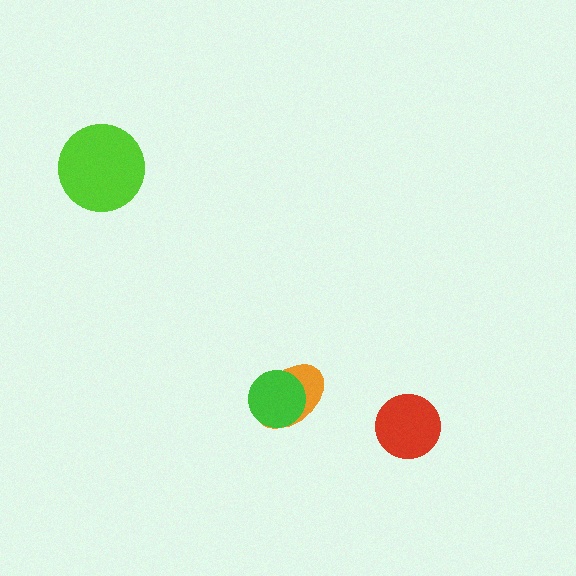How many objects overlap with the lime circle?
0 objects overlap with the lime circle.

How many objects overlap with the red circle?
0 objects overlap with the red circle.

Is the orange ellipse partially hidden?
Yes, it is partially covered by another shape.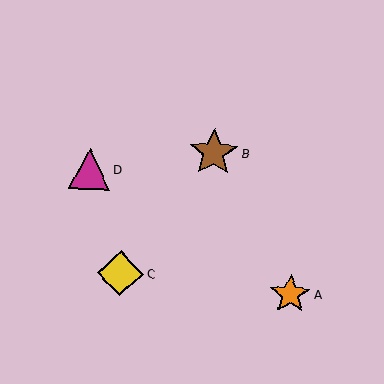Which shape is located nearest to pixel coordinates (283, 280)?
The orange star (labeled A) at (290, 294) is nearest to that location.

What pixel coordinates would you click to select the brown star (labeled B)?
Click at (214, 153) to select the brown star B.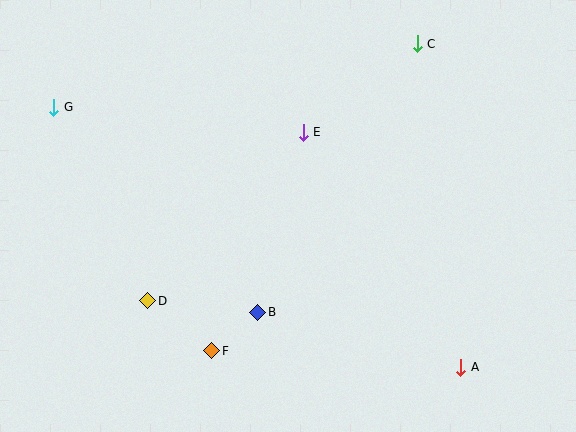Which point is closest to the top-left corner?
Point G is closest to the top-left corner.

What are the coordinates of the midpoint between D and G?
The midpoint between D and G is at (101, 204).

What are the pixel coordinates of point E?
Point E is at (303, 132).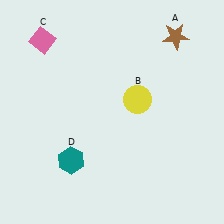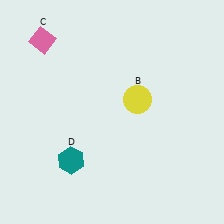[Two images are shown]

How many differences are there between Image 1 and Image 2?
There is 1 difference between the two images.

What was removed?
The brown star (A) was removed in Image 2.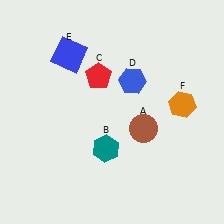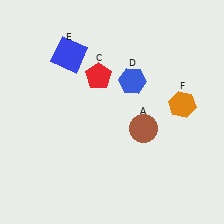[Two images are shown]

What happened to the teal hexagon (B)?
The teal hexagon (B) was removed in Image 2. It was in the bottom-left area of Image 1.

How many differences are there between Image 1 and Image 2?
There is 1 difference between the two images.